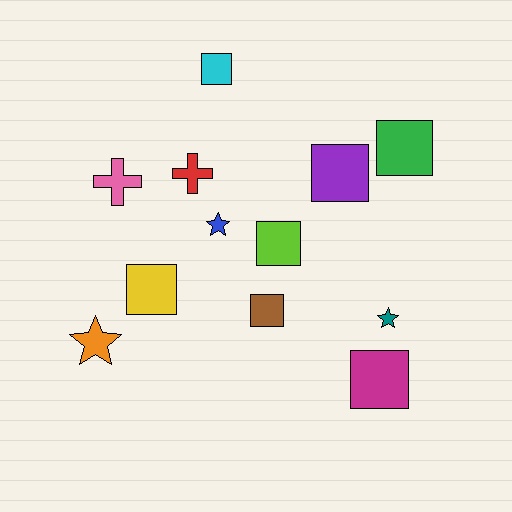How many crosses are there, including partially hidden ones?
There are 2 crosses.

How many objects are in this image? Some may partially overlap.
There are 12 objects.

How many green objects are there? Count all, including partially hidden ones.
There is 1 green object.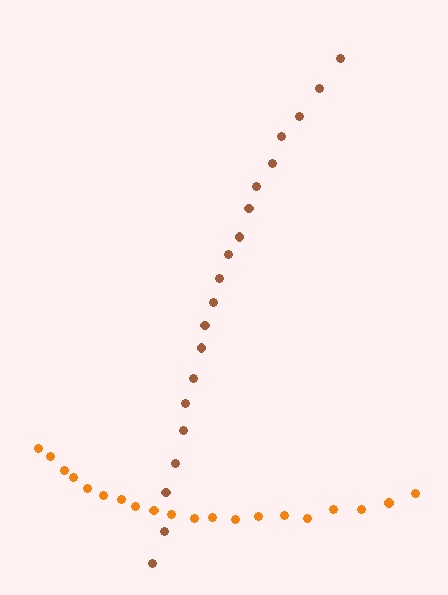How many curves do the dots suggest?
There are 2 distinct paths.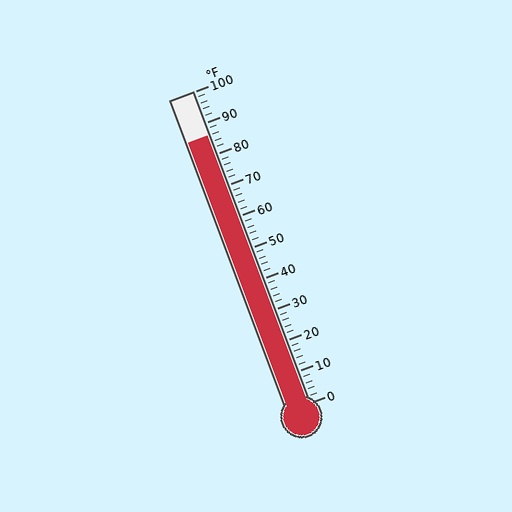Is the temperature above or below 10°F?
The temperature is above 10°F.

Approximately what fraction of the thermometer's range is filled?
The thermometer is filled to approximately 85% of its range.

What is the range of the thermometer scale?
The thermometer scale ranges from 0°F to 100°F.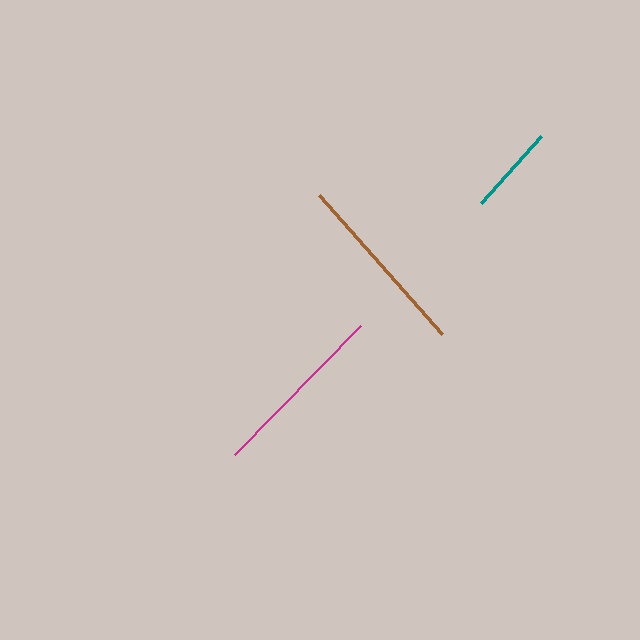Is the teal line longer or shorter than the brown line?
The brown line is longer than the teal line.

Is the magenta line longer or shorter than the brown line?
The brown line is longer than the magenta line.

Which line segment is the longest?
The brown line is the longest at approximately 186 pixels.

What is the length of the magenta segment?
The magenta segment is approximately 181 pixels long.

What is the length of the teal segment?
The teal segment is approximately 91 pixels long.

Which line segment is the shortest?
The teal line is the shortest at approximately 91 pixels.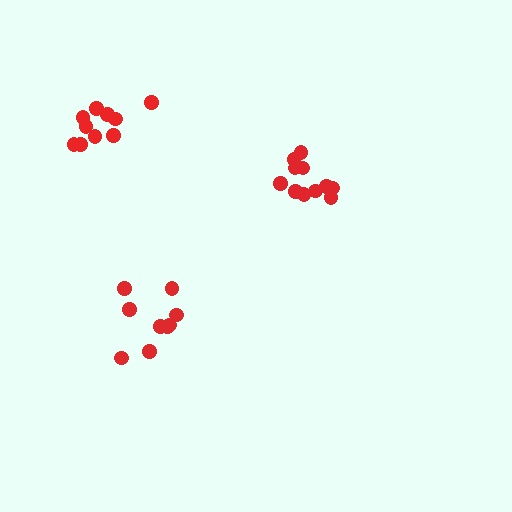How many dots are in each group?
Group 1: 9 dots, Group 2: 11 dots, Group 3: 10 dots (30 total).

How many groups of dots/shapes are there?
There are 3 groups.